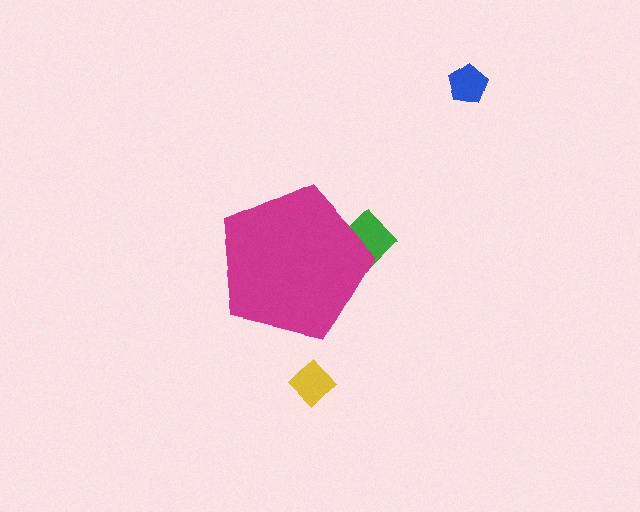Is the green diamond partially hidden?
Yes, the green diamond is partially hidden behind the magenta pentagon.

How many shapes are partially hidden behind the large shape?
1 shape is partially hidden.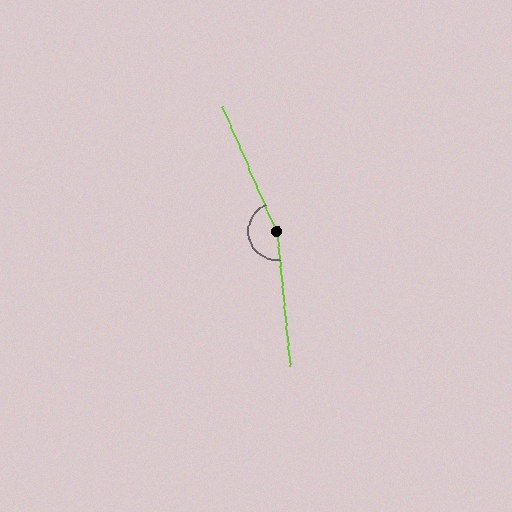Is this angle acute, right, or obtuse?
It is obtuse.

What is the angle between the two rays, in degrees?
Approximately 162 degrees.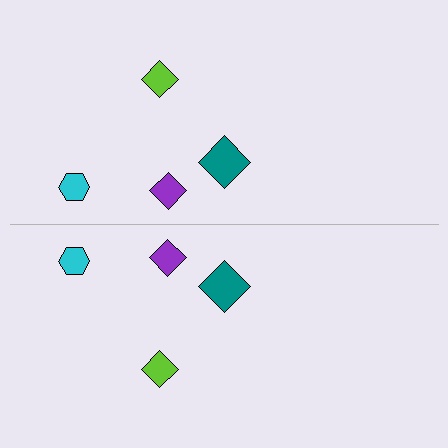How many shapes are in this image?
There are 8 shapes in this image.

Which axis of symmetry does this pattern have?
The pattern has a horizontal axis of symmetry running through the center of the image.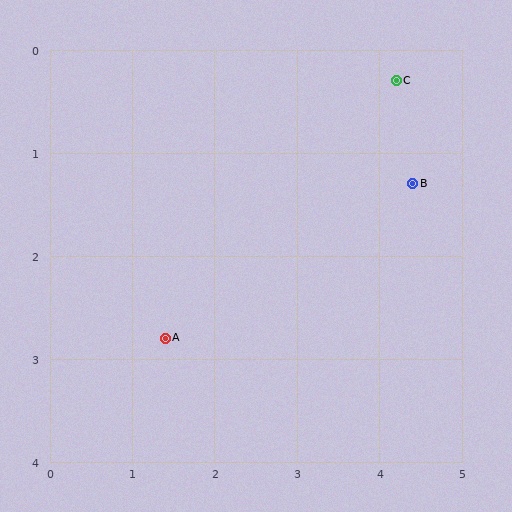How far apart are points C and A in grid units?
Points C and A are about 3.8 grid units apart.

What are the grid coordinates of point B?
Point B is at approximately (4.4, 1.3).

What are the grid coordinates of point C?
Point C is at approximately (4.2, 0.3).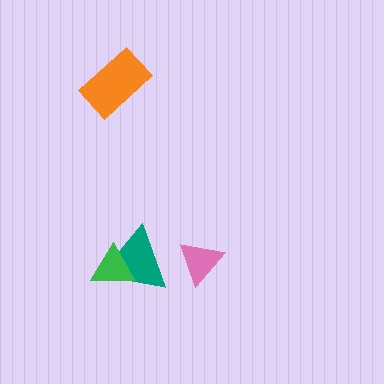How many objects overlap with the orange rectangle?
0 objects overlap with the orange rectangle.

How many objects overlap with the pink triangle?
0 objects overlap with the pink triangle.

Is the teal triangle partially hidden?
Yes, it is partially covered by another shape.